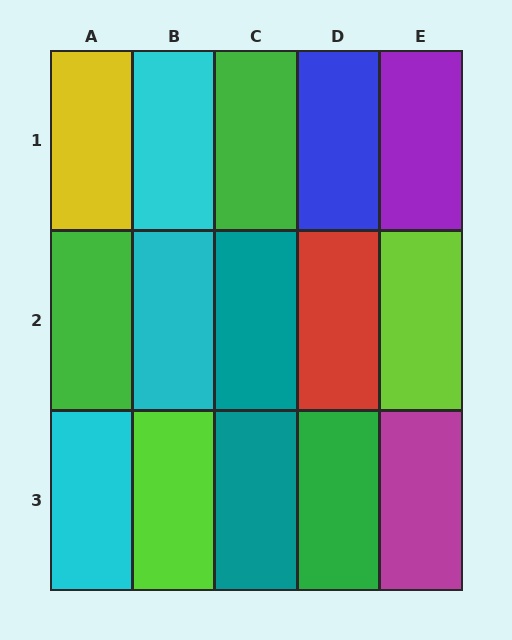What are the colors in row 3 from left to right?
Cyan, lime, teal, green, magenta.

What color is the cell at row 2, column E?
Lime.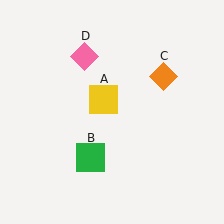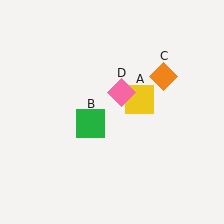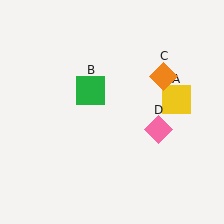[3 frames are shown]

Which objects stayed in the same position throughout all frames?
Orange diamond (object C) remained stationary.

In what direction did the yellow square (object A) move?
The yellow square (object A) moved right.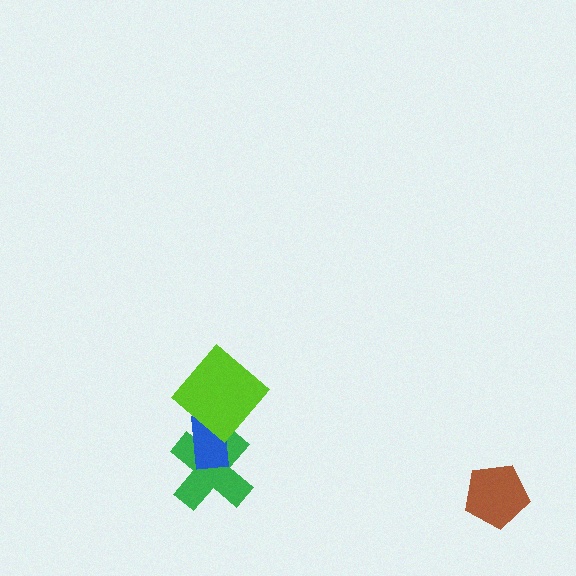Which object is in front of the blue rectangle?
The lime diamond is in front of the blue rectangle.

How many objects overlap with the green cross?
2 objects overlap with the green cross.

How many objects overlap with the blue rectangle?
2 objects overlap with the blue rectangle.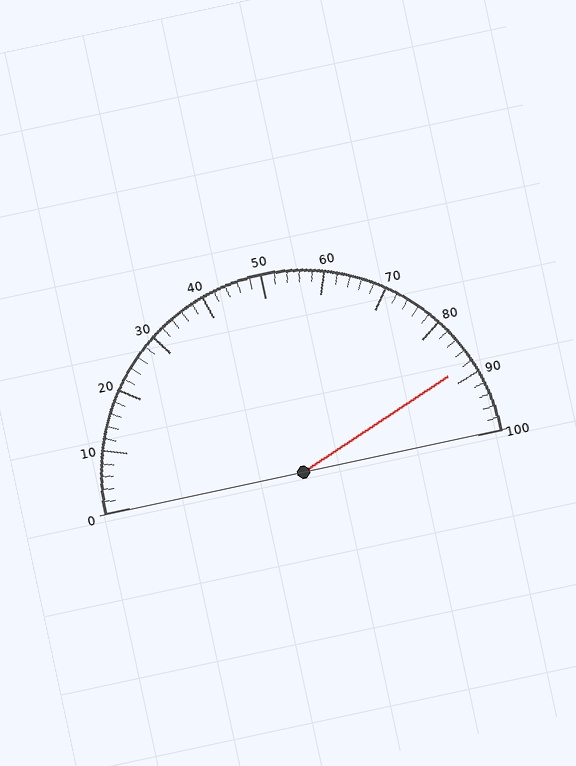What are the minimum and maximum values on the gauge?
The gauge ranges from 0 to 100.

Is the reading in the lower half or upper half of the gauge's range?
The reading is in the upper half of the range (0 to 100).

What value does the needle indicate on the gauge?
The needle indicates approximately 88.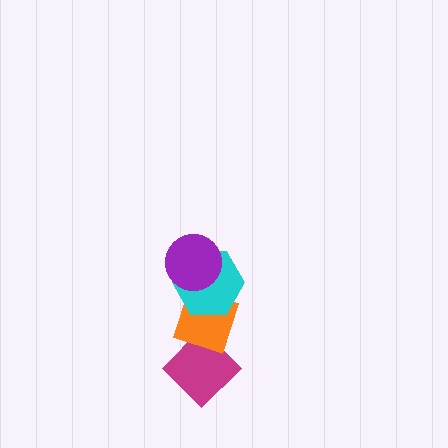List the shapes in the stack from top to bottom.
From top to bottom: the purple circle, the cyan hexagon, the orange diamond, the magenta diamond.